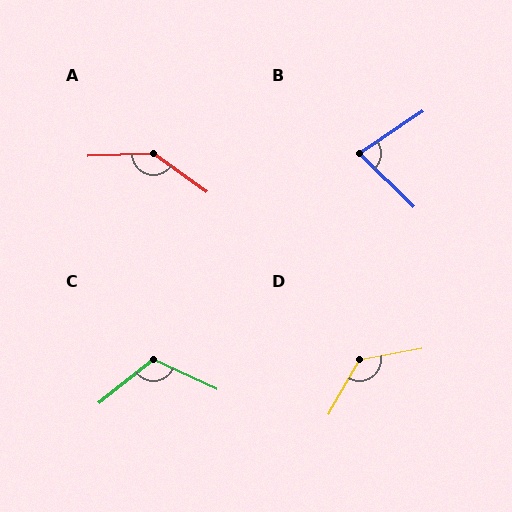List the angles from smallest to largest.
B (79°), C (117°), D (130°), A (143°).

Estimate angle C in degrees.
Approximately 117 degrees.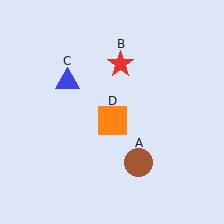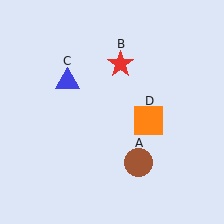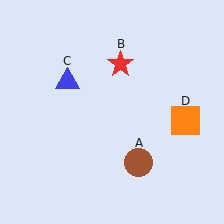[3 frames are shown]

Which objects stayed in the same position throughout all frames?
Brown circle (object A) and red star (object B) and blue triangle (object C) remained stationary.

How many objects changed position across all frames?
1 object changed position: orange square (object D).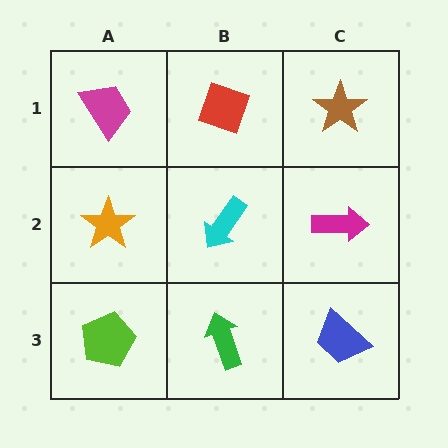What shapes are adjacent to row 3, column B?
A cyan arrow (row 2, column B), a lime pentagon (row 3, column A), a blue trapezoid (row 3, column C).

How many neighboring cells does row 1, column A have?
2.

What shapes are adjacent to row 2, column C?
A brown star (row 1, column C), a blue trapezoid (row 3, column C), a cyan arrow (row 2, column B).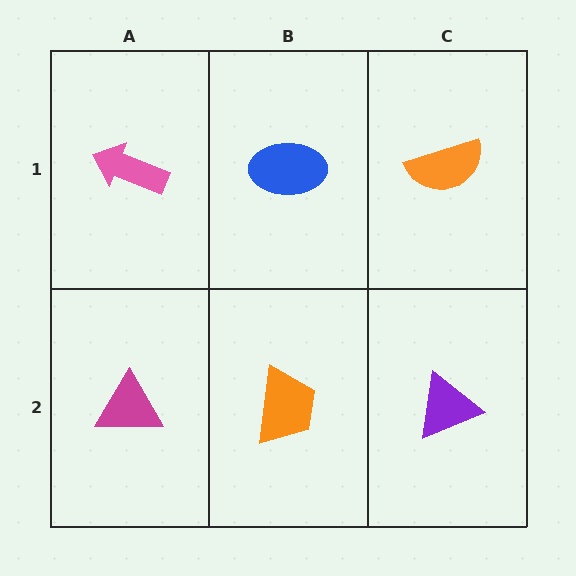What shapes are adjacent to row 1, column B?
An orange trapezoid (row 2, column B), a pink arrow (row 1, column A), an orange semicircle (row 1, column C).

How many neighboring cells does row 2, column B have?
3.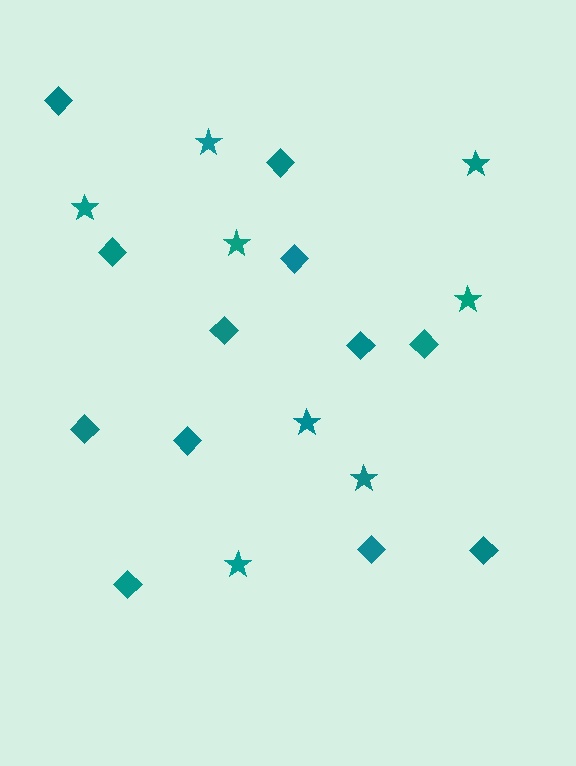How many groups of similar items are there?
There are 2 groups: one group of diamonds (12) and one group of stars (8).